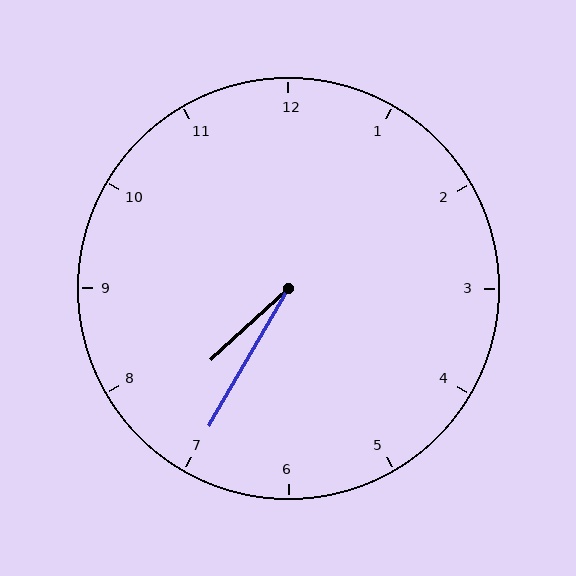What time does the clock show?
7:35.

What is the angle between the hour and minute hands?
Approximately 18 degrees.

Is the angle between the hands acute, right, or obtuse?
It is acute.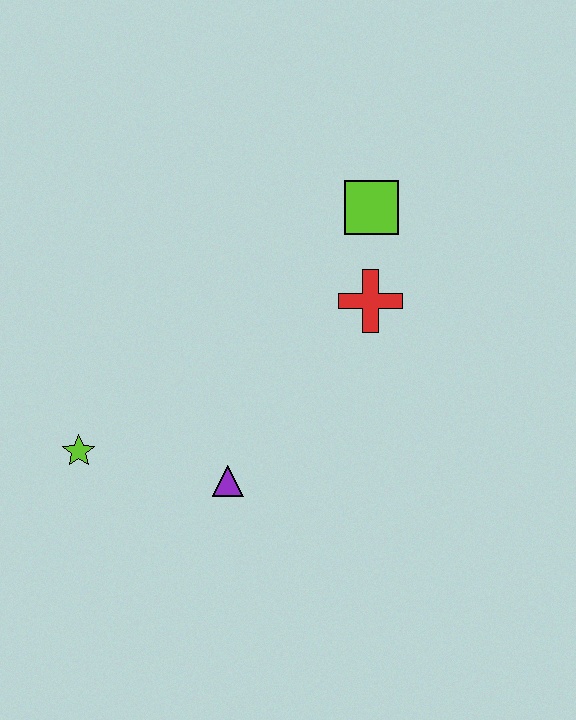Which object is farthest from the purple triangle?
The lime square is farthest from the purple triangle.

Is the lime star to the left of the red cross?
Yes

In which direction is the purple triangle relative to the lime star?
The purple triangle is to the right of the lime star.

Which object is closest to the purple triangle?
The lime star is closest to the purple triangle.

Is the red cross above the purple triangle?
Yes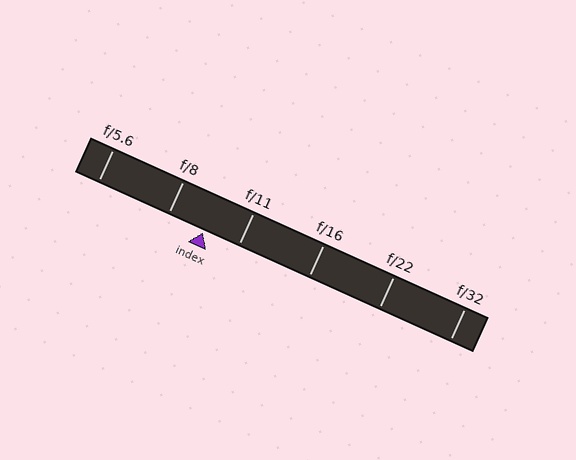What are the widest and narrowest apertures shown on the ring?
The widest aperture shown is f/5.6 and the narrowest is f/32.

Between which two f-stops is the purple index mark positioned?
The index mark is between f/8 and f/11.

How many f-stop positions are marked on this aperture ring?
There are 6 f-stop positions marked.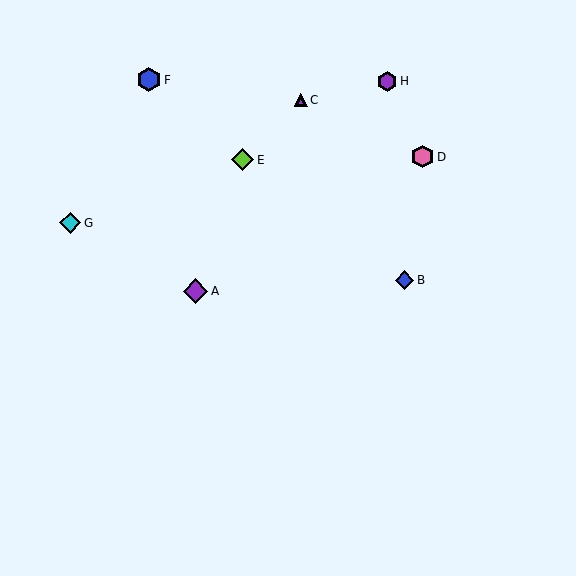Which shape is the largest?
The purple diamond (labeled A) is the largest.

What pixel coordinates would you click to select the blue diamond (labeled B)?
Click at (404, 280) to select the blue diamond B.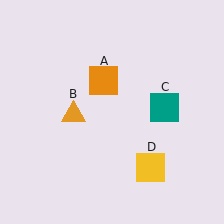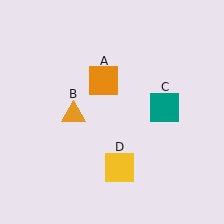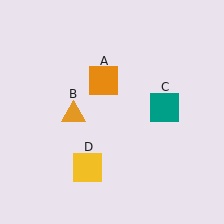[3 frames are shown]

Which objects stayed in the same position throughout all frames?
Orange square (object A) and orange triangle (object B) and teal square (object C) remained stationary.